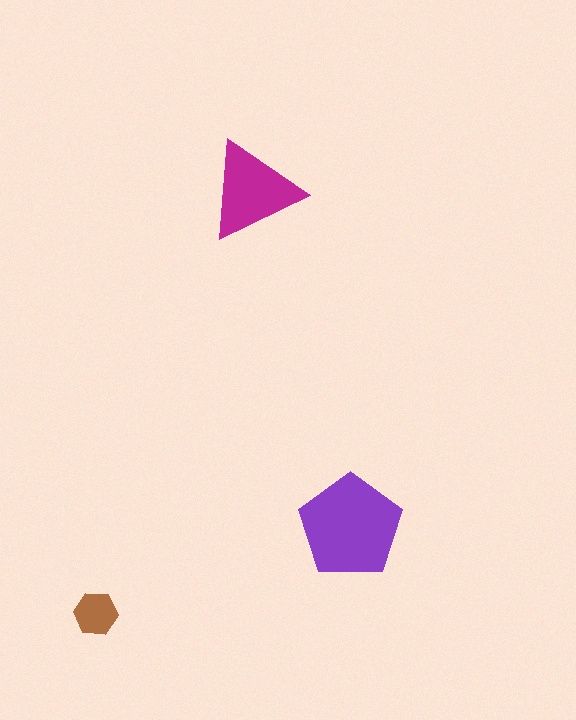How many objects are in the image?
There are 3 objects in the image.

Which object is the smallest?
The brown hexagon.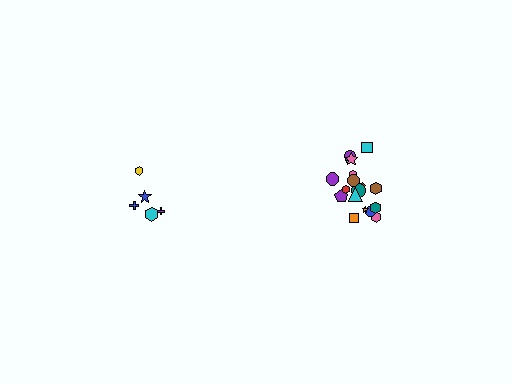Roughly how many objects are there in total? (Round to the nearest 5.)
Roughly 25 objects in total.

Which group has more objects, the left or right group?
The right group.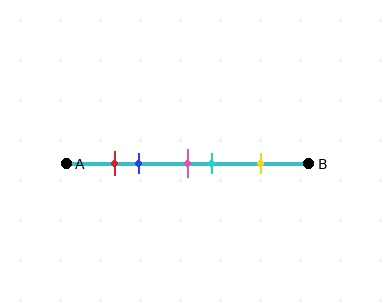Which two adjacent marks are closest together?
The red and blue marks are the closest adjacent pair.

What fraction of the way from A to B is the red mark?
The red mark is approximately 20% (0.2) of the way from A to B.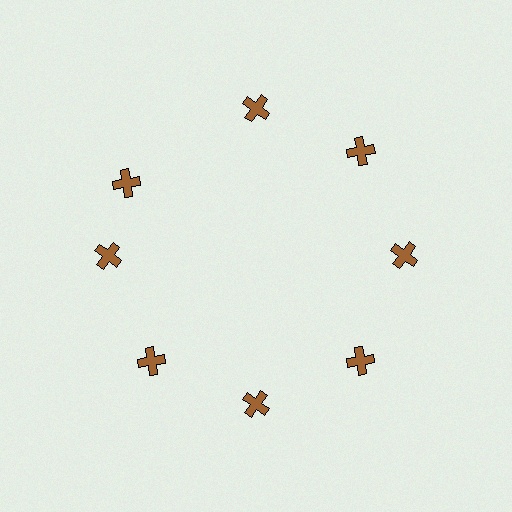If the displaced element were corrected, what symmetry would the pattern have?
It would have 8-fold rotational symmetry — the pattern would map onto itself every 45 degrees.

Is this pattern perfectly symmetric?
No. The 8 brown crosses are arranged in a ring, but one element near the 10 o'clock position is rotated out of alignment along the ring, breaking the 8-fold rotational symmetry.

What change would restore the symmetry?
The symmetry would be restored by rotating it back into even spacing with its neighbors so that all 8 crosses sit at equal angles and equal distance from the center.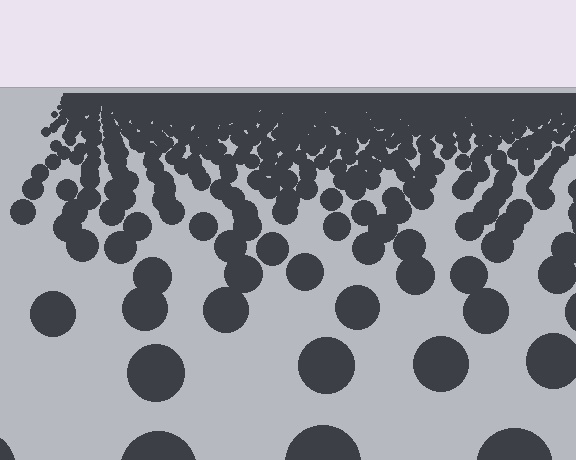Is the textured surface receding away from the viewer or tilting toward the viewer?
The surface is receding away from the viewer. Texture elements get smaller and denser toward the top.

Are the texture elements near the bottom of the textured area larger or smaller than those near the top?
Larger. Near the bottom, elements are closer to the viewer and appear at a bigger on-screen size.